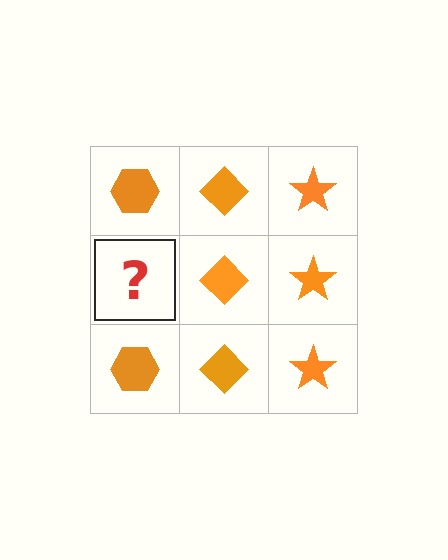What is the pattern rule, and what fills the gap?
The rule is that each column has a consistent shape. The gap should be filled with an orange hexagon.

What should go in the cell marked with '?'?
The missing cell should contain an orange hexagon.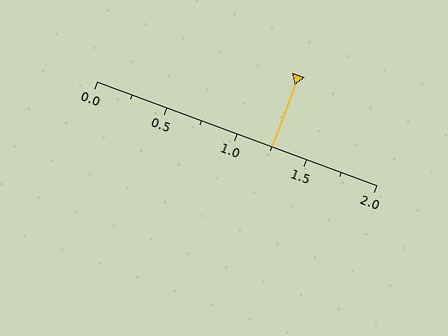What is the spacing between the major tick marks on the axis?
The major ticks are spaced 0.5 apart.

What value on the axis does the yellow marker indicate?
The marker indicates approximately 1.25.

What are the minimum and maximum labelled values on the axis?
The axis runs from 0.0 to 2.0.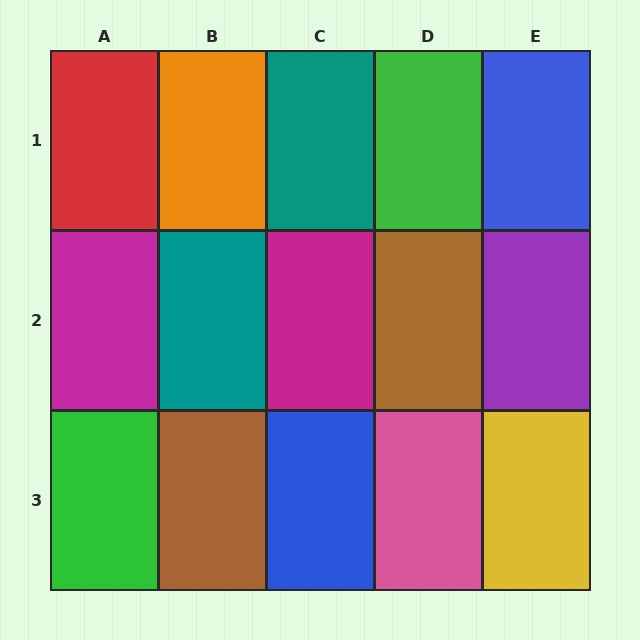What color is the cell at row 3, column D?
Pink.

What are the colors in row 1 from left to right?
Red, orange, teal, green, blue.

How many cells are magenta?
2 cells are magenta.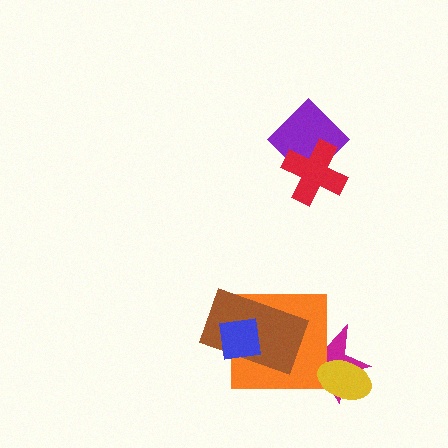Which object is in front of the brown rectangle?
The blue square is in front of the brown rectangle.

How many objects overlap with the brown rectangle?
2 objects overlap with the brown rectangle.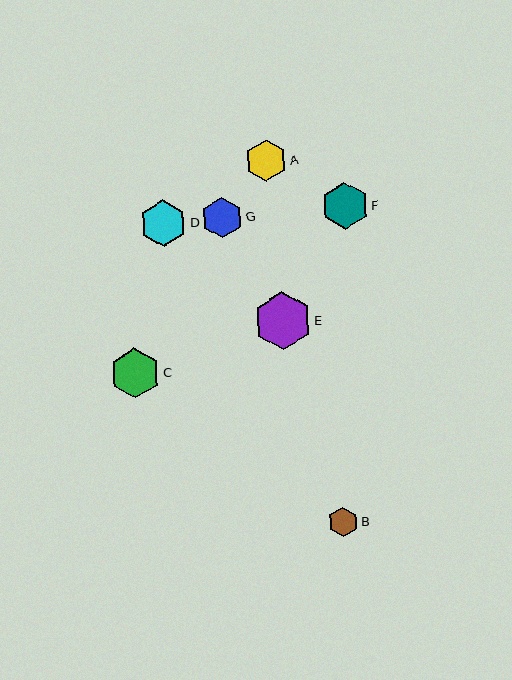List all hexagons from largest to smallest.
From largest to smallest: E, C, F, D, G, A, B.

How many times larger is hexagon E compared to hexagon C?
Hexagon E is approximately 1.2 times the size of hexagon C.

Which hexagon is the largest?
Hexagon E is the largest with a size of approximately 58 pixels.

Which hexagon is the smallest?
Hexagon B is the smallest with a size of approximately 30 pixels.